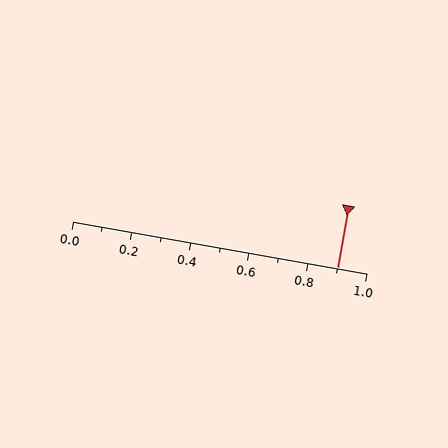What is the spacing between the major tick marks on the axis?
The major ticks are spaced 0.2 apart.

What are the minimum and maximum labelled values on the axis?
The axis runs from 0.0 to 1.0.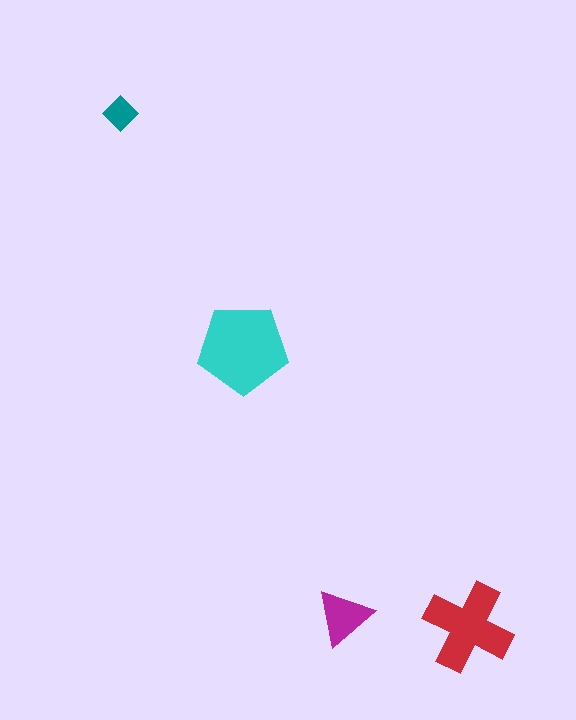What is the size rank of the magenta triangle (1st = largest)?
3rd.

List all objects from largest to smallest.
The cyan pentagon, the red cross, the magenta triangle, the teal diamond.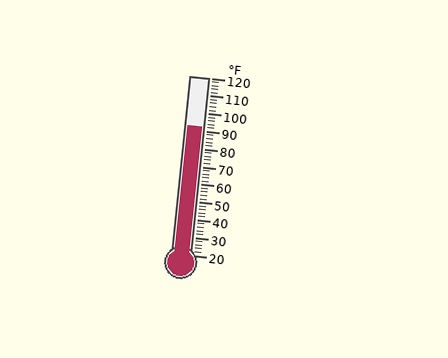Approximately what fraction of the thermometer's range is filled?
The thermometer is filled to approximately 70% of its range.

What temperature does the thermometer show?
The thermometer shows approximately 92°F.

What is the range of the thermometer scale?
The thermometer scale ranges from 20°F to 120°F.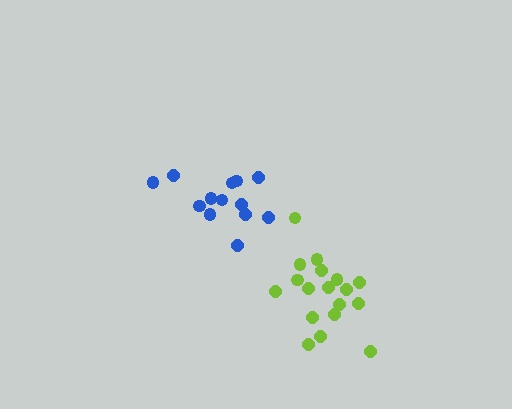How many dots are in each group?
Group 1: 18 dots, Group 2: 13 dots (31 total).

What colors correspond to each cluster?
The clusters are colored: lime, blue.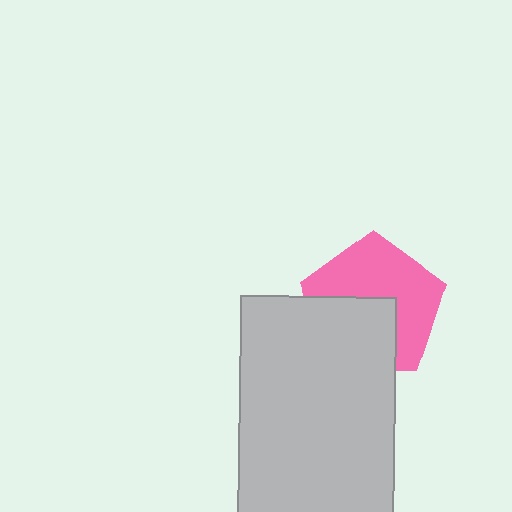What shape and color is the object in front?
The object in front is a light gray rectangle.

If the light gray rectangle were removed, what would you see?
You would see the complete pink pentagon.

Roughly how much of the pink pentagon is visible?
About half of it is visible (roughly 58%).